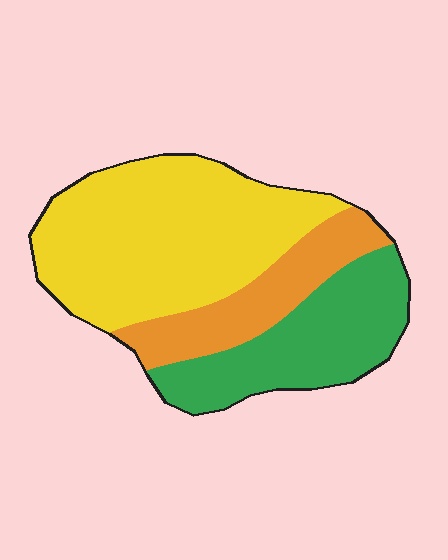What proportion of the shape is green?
Green covers about 30% of the shape.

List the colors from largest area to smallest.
From largest to smallest: yellow, green, orange.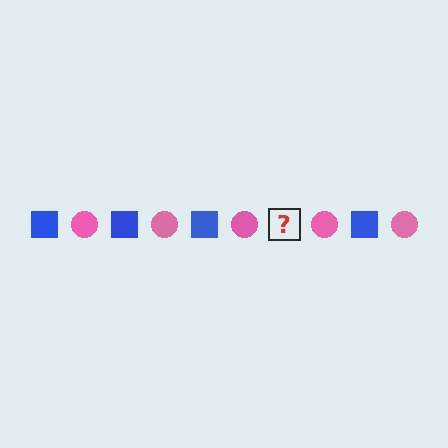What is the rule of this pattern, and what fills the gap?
The rule is that the pattern alternates between blue square and pink circle. The gap should be filled with a blue square.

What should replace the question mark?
The question mark should be replaced with a blue square.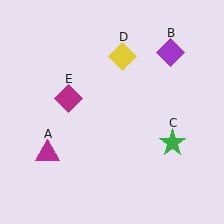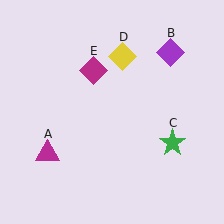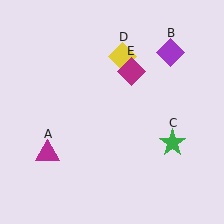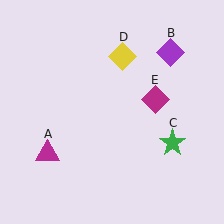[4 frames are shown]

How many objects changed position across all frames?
1 object changed position: magenta diamond (object E).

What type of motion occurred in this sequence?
The magenta diamond (object E) rotated clockwise around the center of the scene.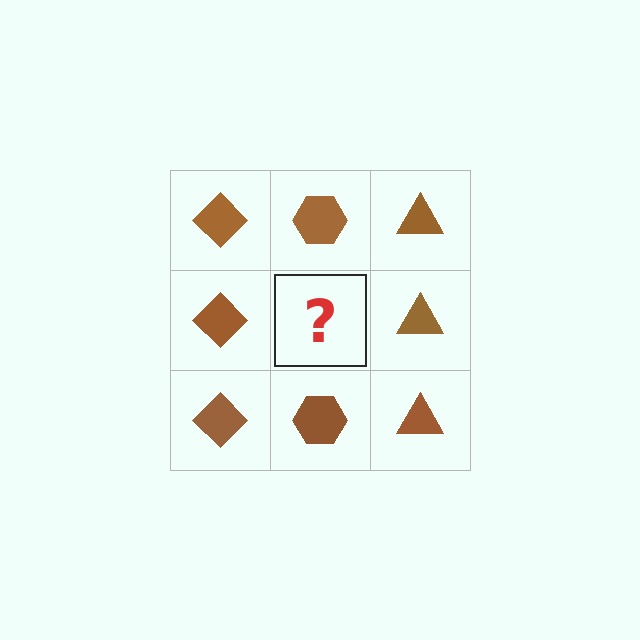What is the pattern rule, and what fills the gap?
The rule is that each column has a consistent shape. The gap should be filled with a brown hexagon.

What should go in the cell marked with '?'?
The missing cell should contain a brown hexagon.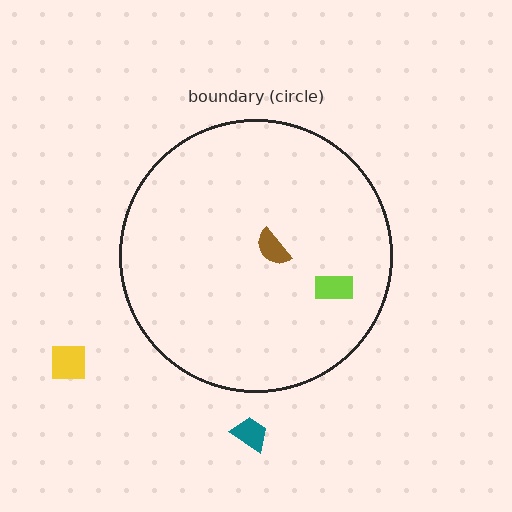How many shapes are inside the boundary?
2 inside, 2 outside.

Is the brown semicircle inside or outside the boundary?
Inside.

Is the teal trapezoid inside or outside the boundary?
Outside.